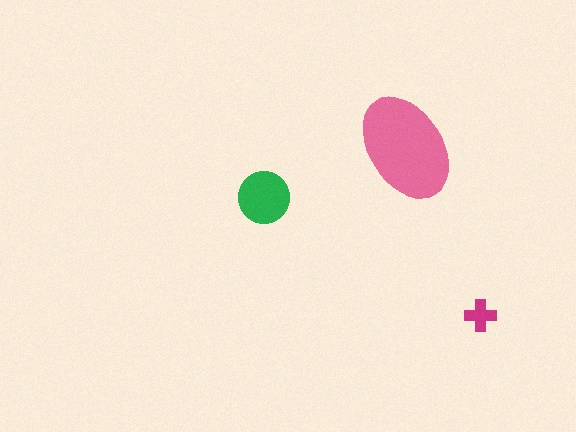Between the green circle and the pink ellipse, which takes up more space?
The pink ellipse.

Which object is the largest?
The pink ellipse.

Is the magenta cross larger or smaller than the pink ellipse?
Smaller.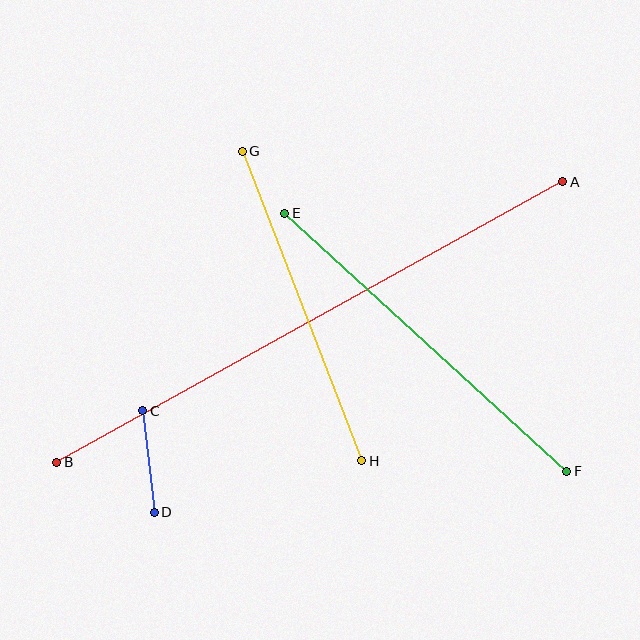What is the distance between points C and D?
The distance is approximately 102 pixels.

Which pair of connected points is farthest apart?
Points A and B are farthest apart.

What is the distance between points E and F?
The distance is approximately 382 pixels.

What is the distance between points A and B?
The distance is approximately 579 pixels.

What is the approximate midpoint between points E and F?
The midpoint is at approximately (426, 342) pixels.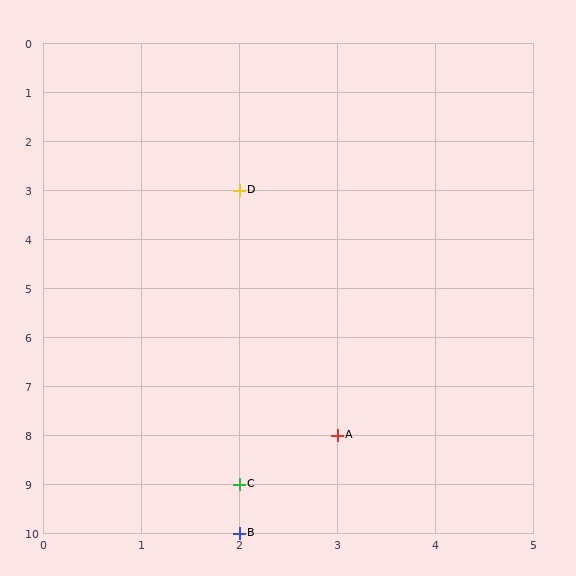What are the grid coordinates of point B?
Point B is at grid coordinates (2, 10).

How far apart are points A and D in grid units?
Points A and D are 1 column and 5 rows apart (about 5.1 grid units diagonally).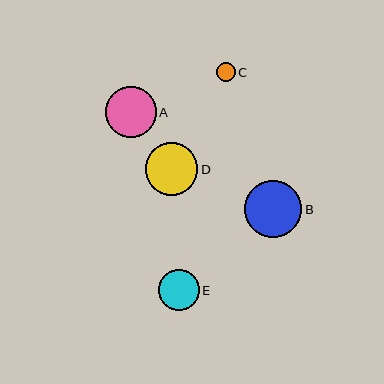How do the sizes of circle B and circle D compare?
Circle B and circle D are approximately the same size.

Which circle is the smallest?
Circle C is the smallest with a size of approximately 19 pixels.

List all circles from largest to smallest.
From largest to smallest: B, D, A, E, C.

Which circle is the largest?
Circle B is the largest with a size of approximately 57 pixels.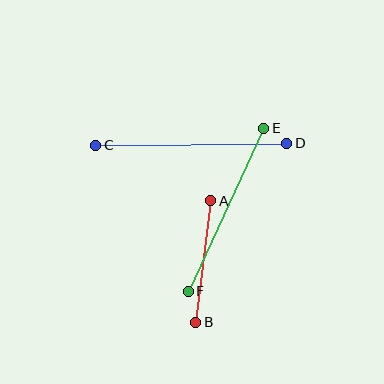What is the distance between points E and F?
The distance is approximately 180 pixels.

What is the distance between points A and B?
The distance is approximately 122 pixels.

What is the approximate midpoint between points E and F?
The midpoint is at approximately (226, 210) pixels.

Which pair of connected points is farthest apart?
Points C and D are farthest apart.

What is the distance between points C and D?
The distance is approximately 191 pixels.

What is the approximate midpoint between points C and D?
The midpoint is at approximately (191, 144) pixels.